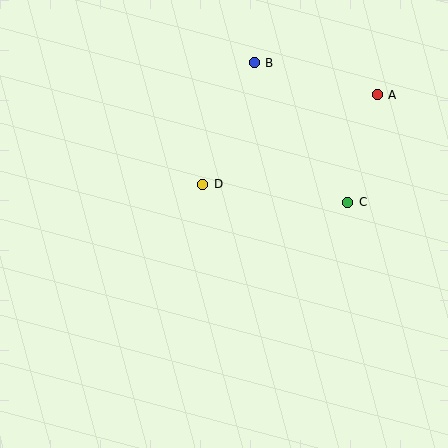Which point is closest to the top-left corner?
Point B is closest to the top-left corner.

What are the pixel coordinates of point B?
Point B is at (254, 63).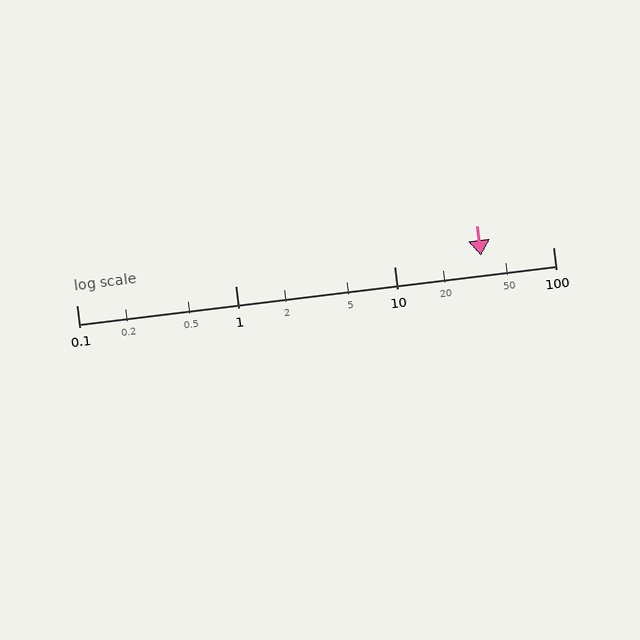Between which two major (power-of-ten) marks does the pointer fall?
The pointer is between 10 and 100.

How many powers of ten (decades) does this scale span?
The scale spans 3 decades, from 0.1 to 100.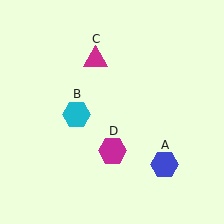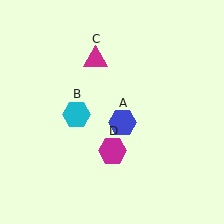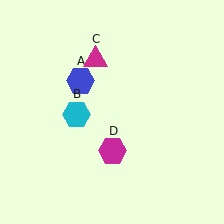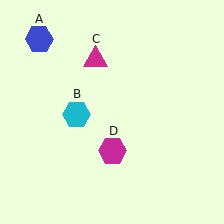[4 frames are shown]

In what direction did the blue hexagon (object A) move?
The blue hexagon (object A) moved up and to the left.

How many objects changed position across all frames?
1 object changed position: blue hexagon (object A).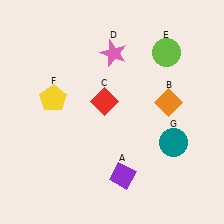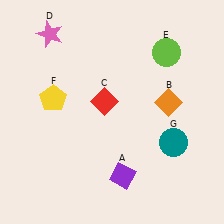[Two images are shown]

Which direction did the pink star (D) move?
The pink star (D) moved left.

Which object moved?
The pink star (D) moved left.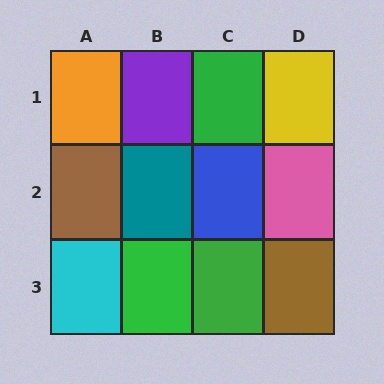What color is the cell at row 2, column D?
Pink.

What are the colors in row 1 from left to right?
Orange, purple, green, yellow.